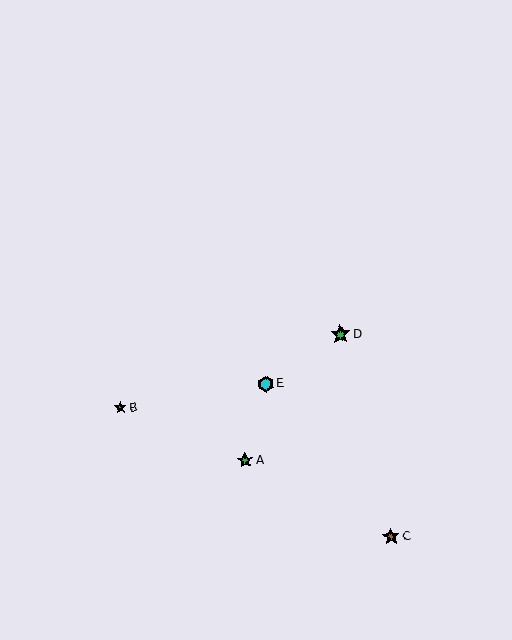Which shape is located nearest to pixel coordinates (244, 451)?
The green star (labeled A) at (245, 460) is nearest to that location.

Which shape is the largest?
The green star (labeled D) is the largest.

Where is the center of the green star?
The center of the green star is at (340, 334).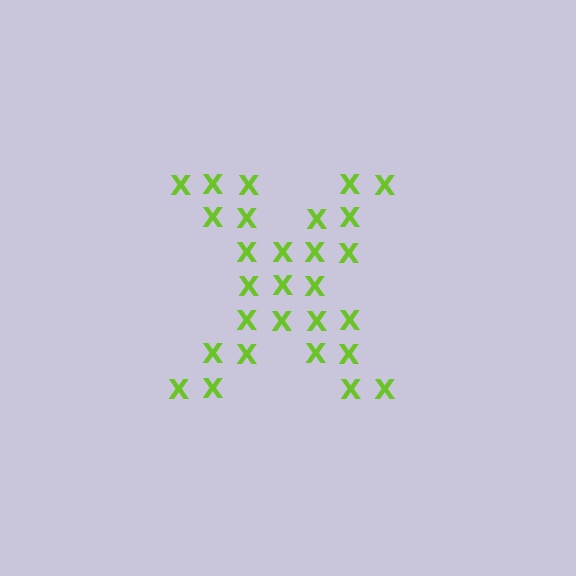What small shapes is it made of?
It is made of small letter X's.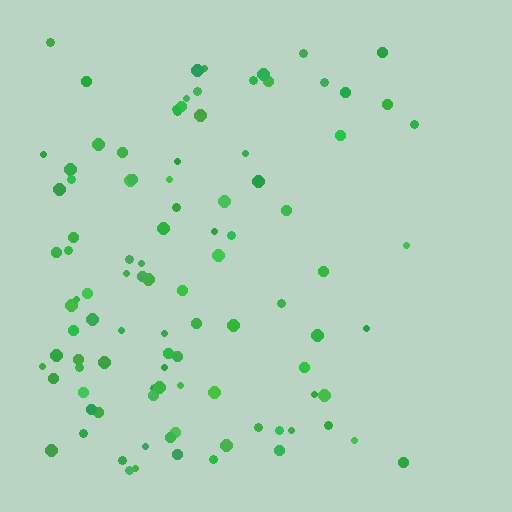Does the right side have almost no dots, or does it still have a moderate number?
Still a moderate number, just noticeably fewer than the left.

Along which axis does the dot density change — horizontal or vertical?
Horizontal.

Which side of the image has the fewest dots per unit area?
The right.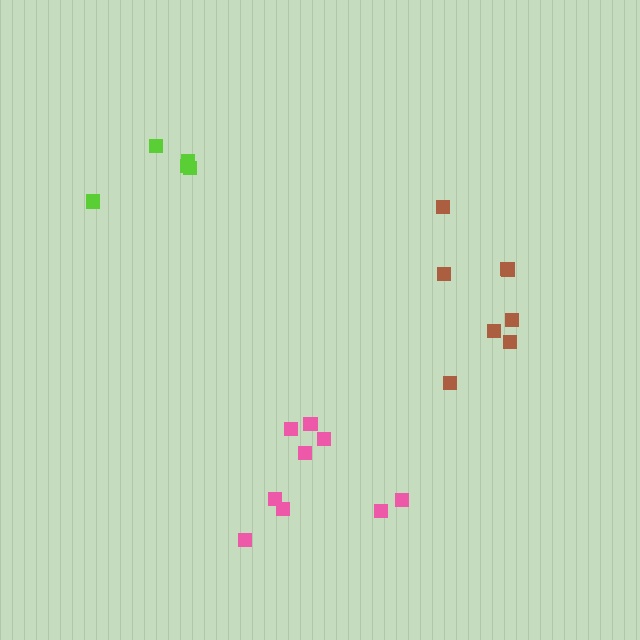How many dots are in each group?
Group 1: 5 dots, Group 2: 8 dots, Group 3: 9 dots (22 total).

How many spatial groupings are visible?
There are 3 spatial groupings.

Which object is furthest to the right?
The brown cluster is rightmost.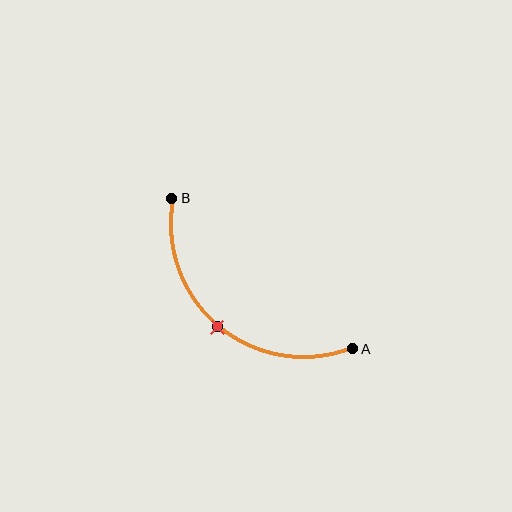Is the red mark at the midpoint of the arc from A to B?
Yes. The red mark lies on the arc at equal arc-length from both A and B — it is the arc midpoint.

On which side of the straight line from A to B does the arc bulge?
The arc bulges below and to the left of the straight line connecting A and B.